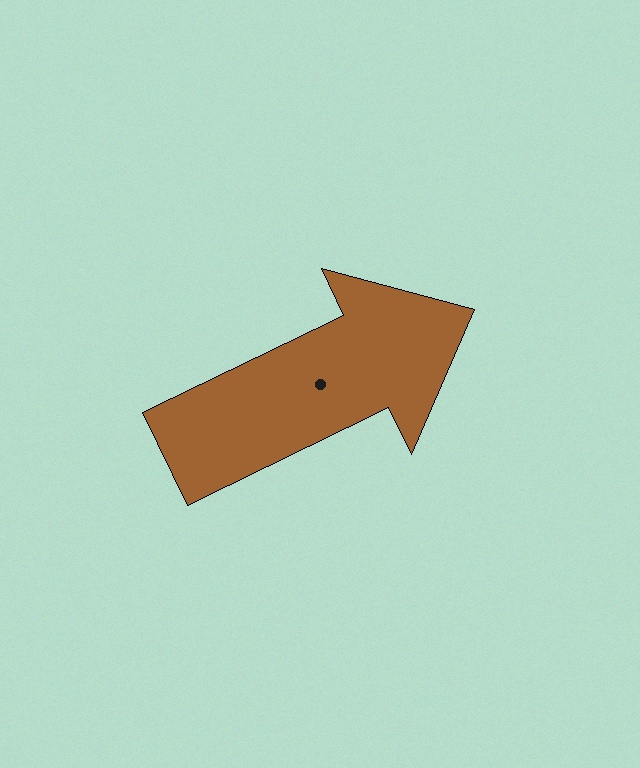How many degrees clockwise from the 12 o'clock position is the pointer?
Approximately 64 degrees.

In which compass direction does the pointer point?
Northeast.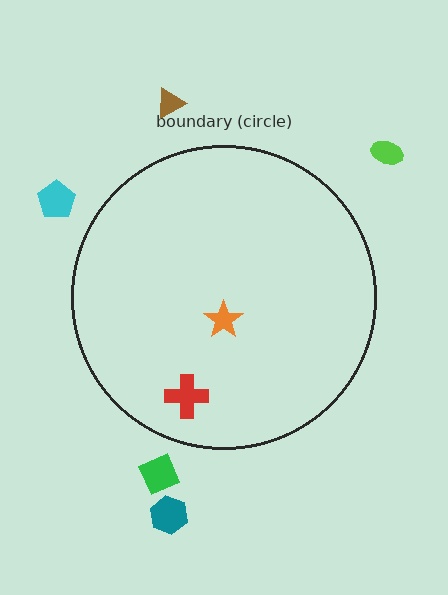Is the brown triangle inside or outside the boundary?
Outside.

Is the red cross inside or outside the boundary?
Inside.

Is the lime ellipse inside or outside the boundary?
Outside.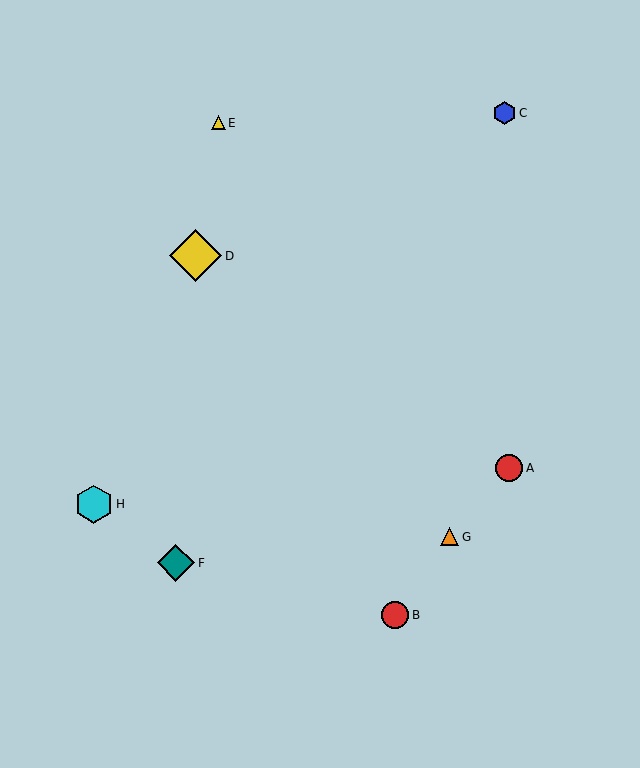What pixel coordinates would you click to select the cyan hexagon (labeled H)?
Click at (94, 504) to select the cyan hexagon H.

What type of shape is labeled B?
Shape B is a red circle.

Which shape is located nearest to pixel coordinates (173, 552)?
The teal diamond (labeled F) at (176, 563) is nearest to that location.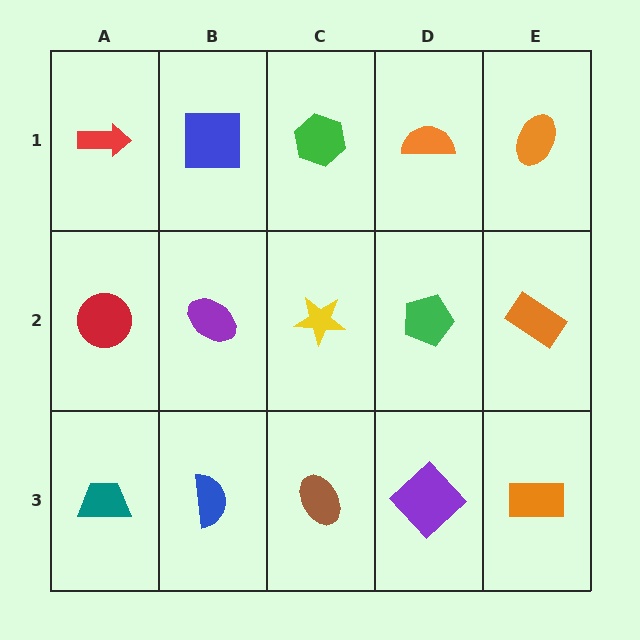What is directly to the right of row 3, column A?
A blue semicircle.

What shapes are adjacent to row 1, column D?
A green pentagon (row 2, column D), a green hexagon (row 1, column C), an orange ellipse (row 1, column E).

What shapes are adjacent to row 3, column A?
A red circle (row 2, column A), a blue semicircle (row 3, column B).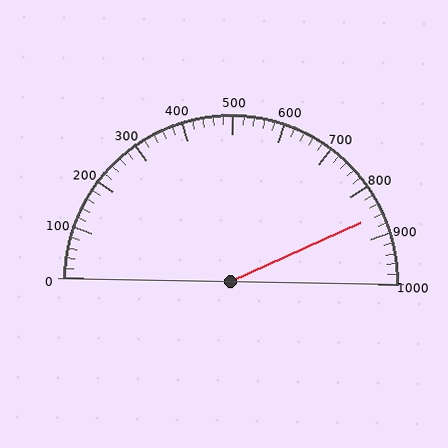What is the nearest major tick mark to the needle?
The nearest major tick mark is 900.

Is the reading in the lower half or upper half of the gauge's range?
The reading is in the upper half of the range (0 to 1000).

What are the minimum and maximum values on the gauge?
The gauge ranges from 0 to 1000.